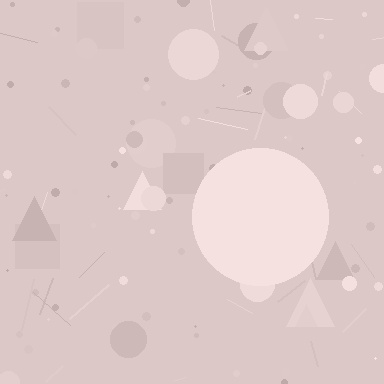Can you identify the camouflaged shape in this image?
The camouflaged shape is a circle.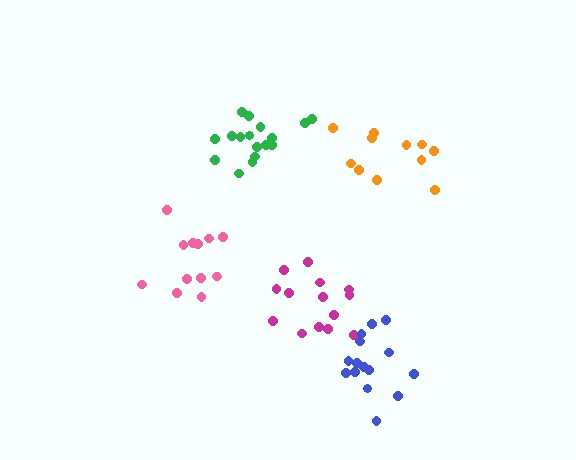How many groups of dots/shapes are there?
There are 5 groups.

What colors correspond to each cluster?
The clusters are colored: orange, magenta, pink, blue, green.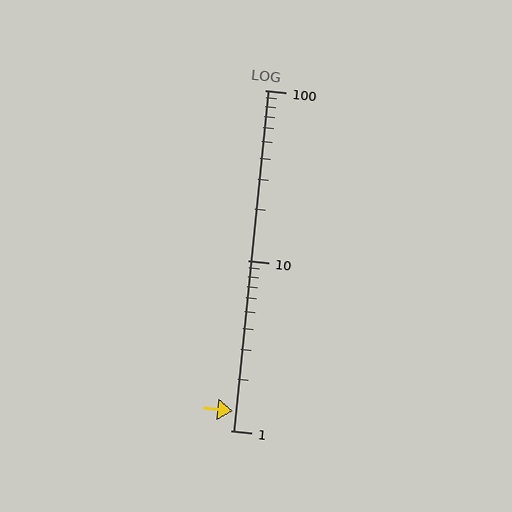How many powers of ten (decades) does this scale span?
The scale spans 2 decades, from 1 to 100.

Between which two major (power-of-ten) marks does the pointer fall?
The pointer is between 1 and 10.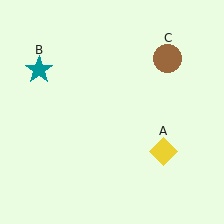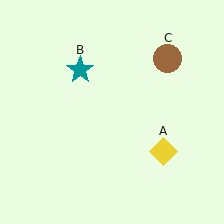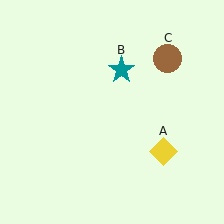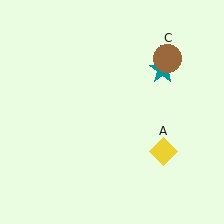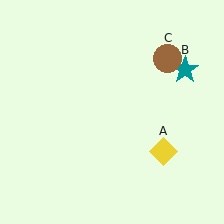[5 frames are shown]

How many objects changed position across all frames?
1 object changed position: teal star (object B).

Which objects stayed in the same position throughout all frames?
Yellow diamond (object A) and brown circle (object C) remained stationary.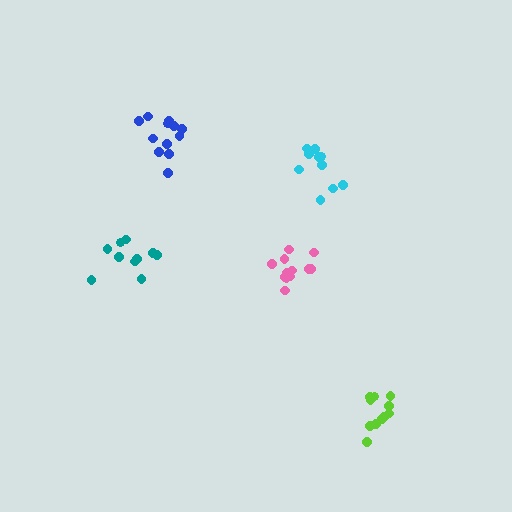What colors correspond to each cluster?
The clusters are colored: teal, cyan, lime, blue, pink.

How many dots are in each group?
Group 1: 10 dots, Group 2: 10 dots, Group 3: 11 dots, Group 4: 12 dots, Group 5: 12 dots (55 total).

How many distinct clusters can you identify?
There are 5 distinct clusters.